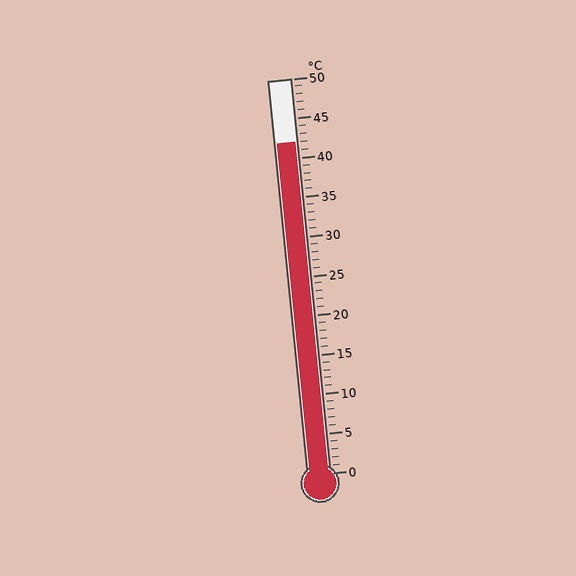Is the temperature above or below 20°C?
The temperature is above 20°C.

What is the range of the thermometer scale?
The thermometer scale ranges from 0°C to 50°C.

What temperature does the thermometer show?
The thermometer shows approximately 42°C.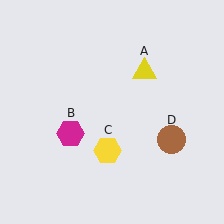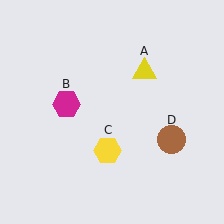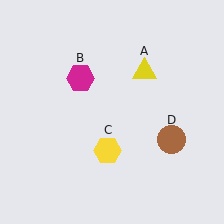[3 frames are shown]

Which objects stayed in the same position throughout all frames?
Yellow triangle (object A) and yellow hexagon (object C) and brown circle (object D) remained stationary.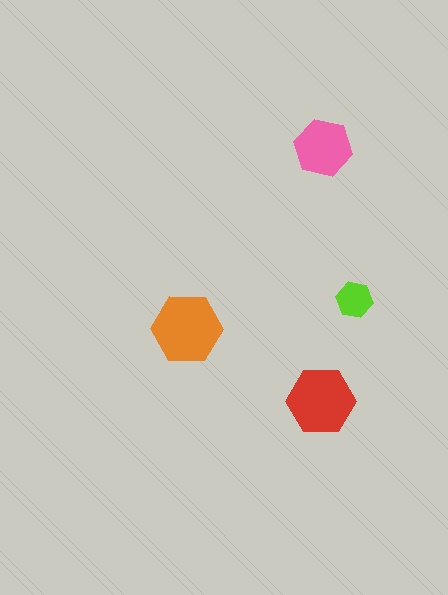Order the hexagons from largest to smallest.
the orange one, the red one, the pink one, the lime one.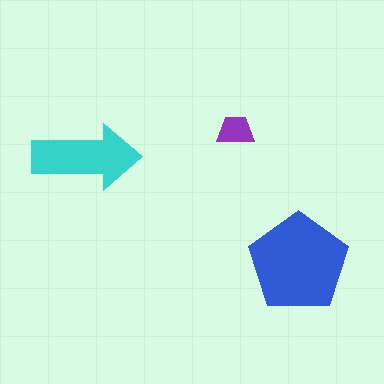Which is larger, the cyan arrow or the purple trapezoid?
The cyan arrow.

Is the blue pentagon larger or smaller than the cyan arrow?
Larger.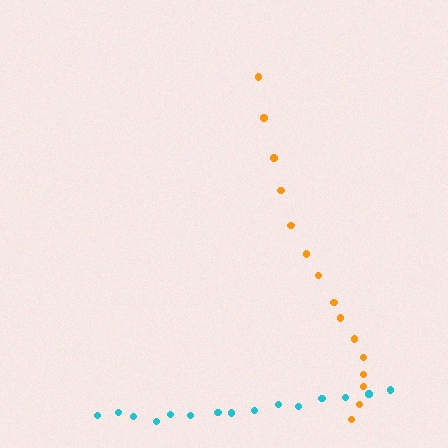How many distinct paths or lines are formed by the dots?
There are 2 distinct paths.